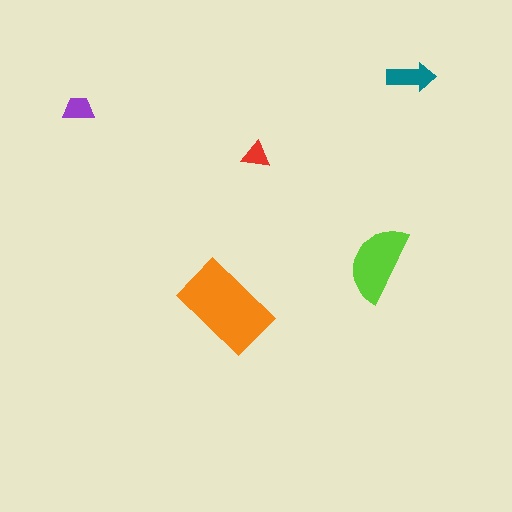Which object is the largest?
The orange rectangle.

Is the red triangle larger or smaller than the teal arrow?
Smaller.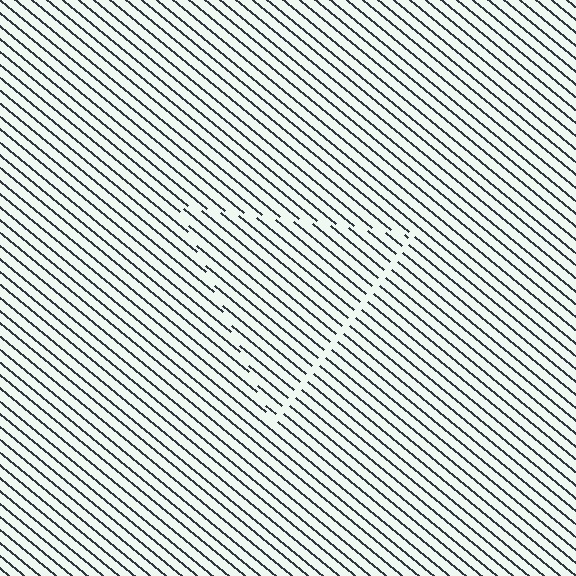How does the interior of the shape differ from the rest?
The interior of the shape contains the same grating, shifted by half a period — the contour is defined by the phase discontinuity where line-ends from the inner and outer gratings abut.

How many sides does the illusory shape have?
3 sides — the line-ends trace a triangle.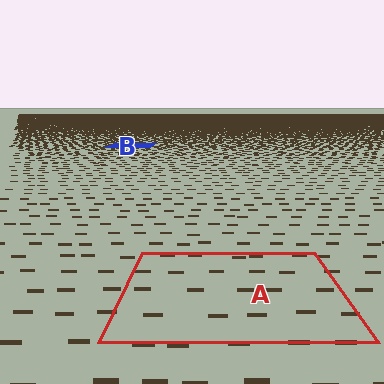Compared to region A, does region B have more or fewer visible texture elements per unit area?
Region B has more texture elements per unit area — they are packed more densely because it is farther away.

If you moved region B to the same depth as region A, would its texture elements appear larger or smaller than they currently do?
They would appear larger. At a closer depth, the same texture elements are projected at a bigger on-screen size.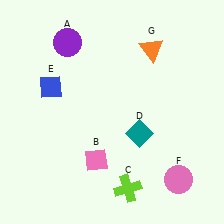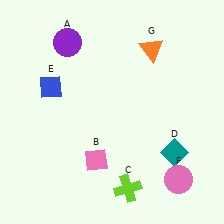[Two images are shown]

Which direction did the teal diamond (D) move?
The teal diamond (D) moved right.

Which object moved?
The teal diamond (D) moved right.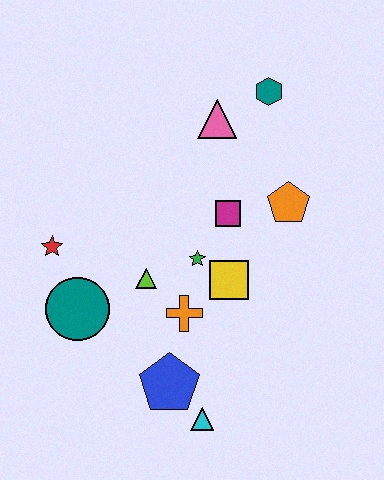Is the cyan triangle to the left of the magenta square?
Yes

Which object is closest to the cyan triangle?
The blue pentagon is closest to the cyan triangle.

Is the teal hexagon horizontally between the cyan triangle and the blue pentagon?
No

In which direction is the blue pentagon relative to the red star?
The blue pentagon is below the red star.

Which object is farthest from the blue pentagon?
The teal hexagon is farthest from the blue pentagon.